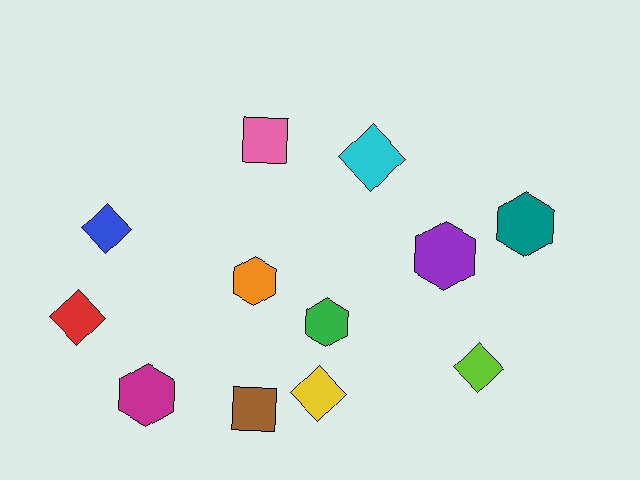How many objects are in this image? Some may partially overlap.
There are 12 objects.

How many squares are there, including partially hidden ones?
There are 2 squares.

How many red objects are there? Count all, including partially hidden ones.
There is 1 red object.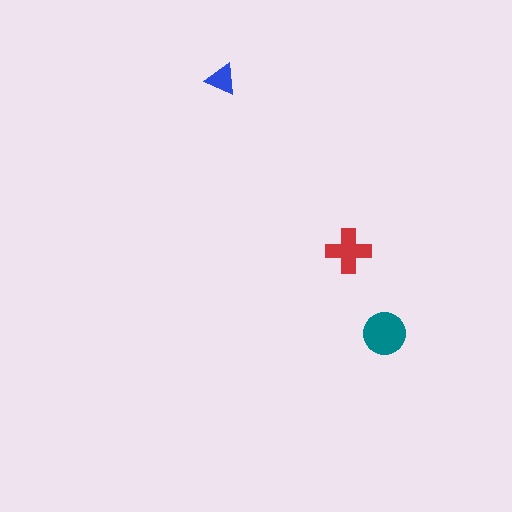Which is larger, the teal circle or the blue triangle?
The teal circle.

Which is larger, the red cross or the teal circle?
The teal circle.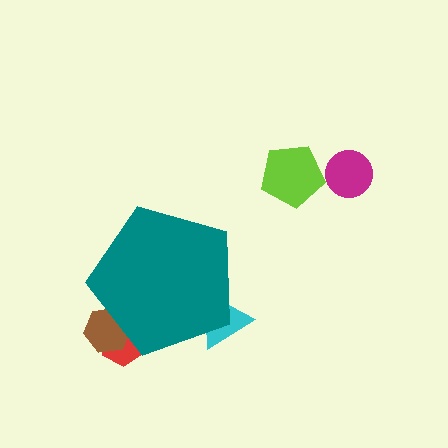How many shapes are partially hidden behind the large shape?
3 shapes are partially hidden.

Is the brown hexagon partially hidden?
Yes, the brown hexagon is partially hidden behind the teal pentagon.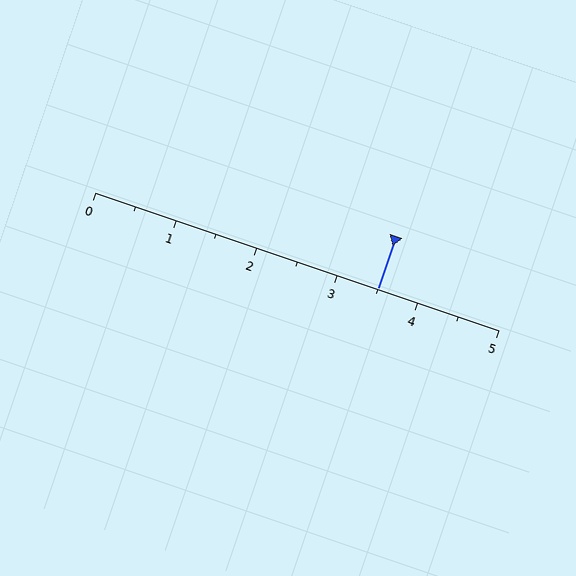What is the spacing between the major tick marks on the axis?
The major ticks are spaced 1 apart.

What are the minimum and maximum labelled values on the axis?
The axis runs from 0 to 5.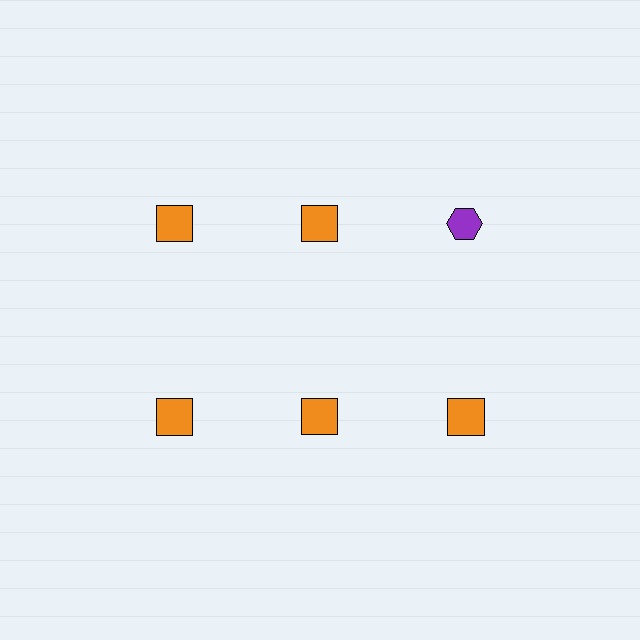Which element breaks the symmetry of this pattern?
The purple hexagon in the top row, center column breaks the symmetry. All other shapes are orange squares.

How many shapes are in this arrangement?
There are 6 shapes arranged in a grid pattern.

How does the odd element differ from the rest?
It differs in both color (purple instead of orange) and shape (hexagon instead of square).